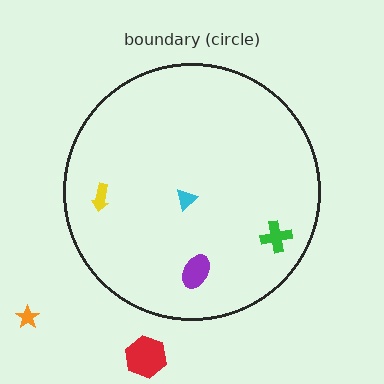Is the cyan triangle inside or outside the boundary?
Inside.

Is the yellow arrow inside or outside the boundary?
Inside.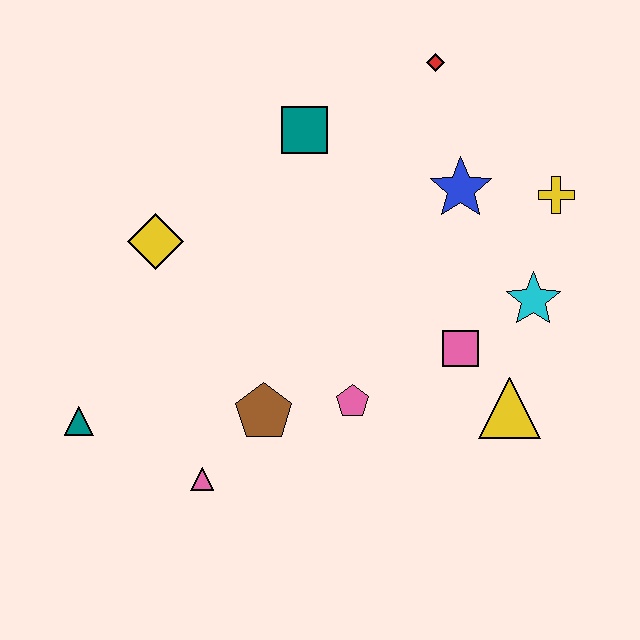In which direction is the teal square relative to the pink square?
The teal square is above the pink square.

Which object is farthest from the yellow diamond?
The yellow cross is farthest from the yellow diamond.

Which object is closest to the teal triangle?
The pink triangle is closest to the teal triangle.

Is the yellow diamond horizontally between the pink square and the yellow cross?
No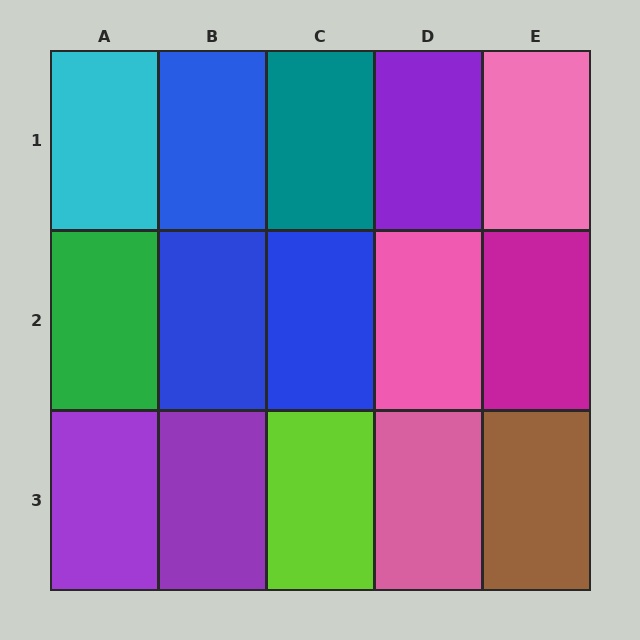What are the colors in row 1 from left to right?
Cyan, blue, teal, purple, pink.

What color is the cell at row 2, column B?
Blue.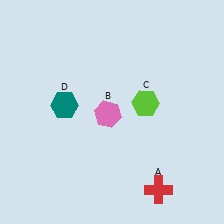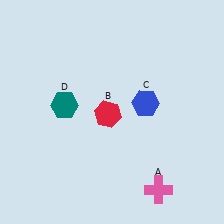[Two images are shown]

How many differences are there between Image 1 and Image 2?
There are 3 differences between the two images.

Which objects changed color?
A changed from red to pink. B changed from pink to red. C changed from lime to blue.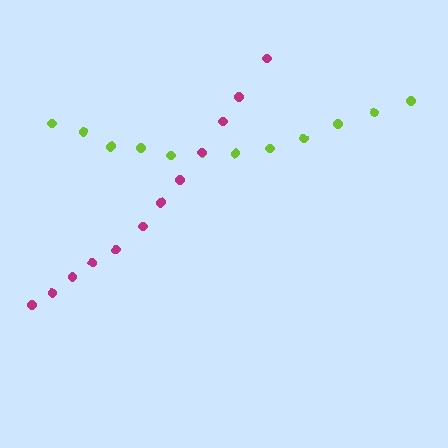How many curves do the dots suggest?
There are 2 distinct paths.